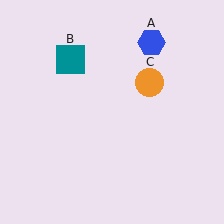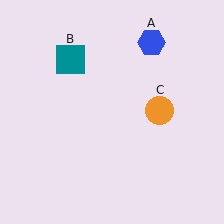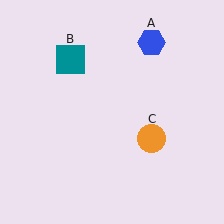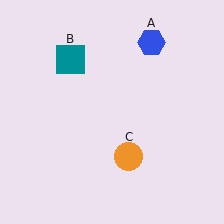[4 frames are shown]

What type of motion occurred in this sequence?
The orange circle (object C) rotated clockwise around the center of the scene.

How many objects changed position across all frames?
1 object changed position: orange circle (object C).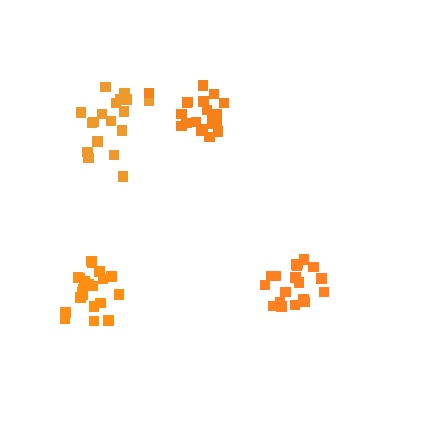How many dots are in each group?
Group 1: 18 dots, Group 2: 21 dots, Group 3: 19 dots, Group 4: 21 dots (79 total).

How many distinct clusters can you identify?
There are 4 distinct clusters.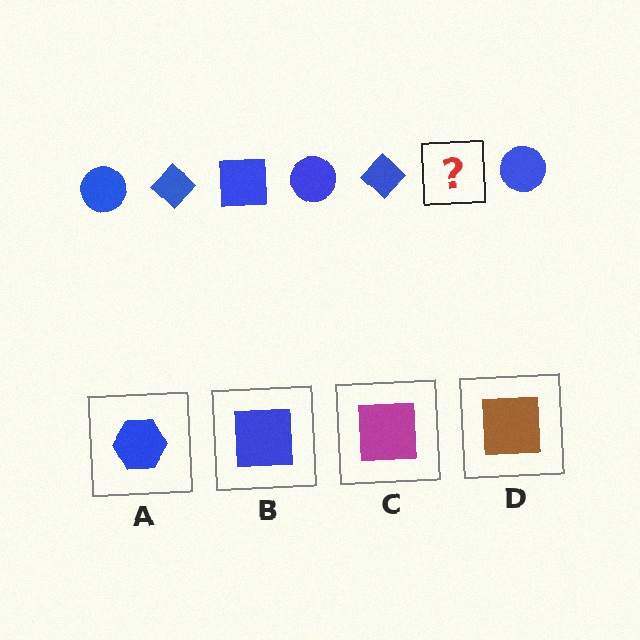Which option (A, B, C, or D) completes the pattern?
B.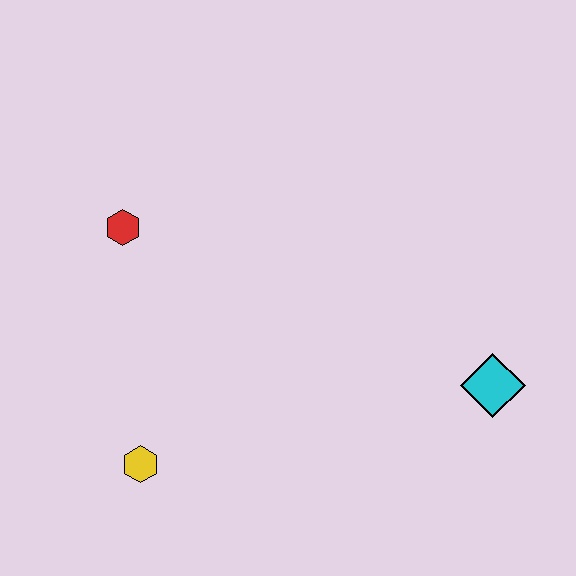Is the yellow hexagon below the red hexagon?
Yes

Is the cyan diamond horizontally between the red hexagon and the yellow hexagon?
No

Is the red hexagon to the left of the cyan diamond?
Yes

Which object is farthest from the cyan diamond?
The red hexagon is farthest from the cyan diamond.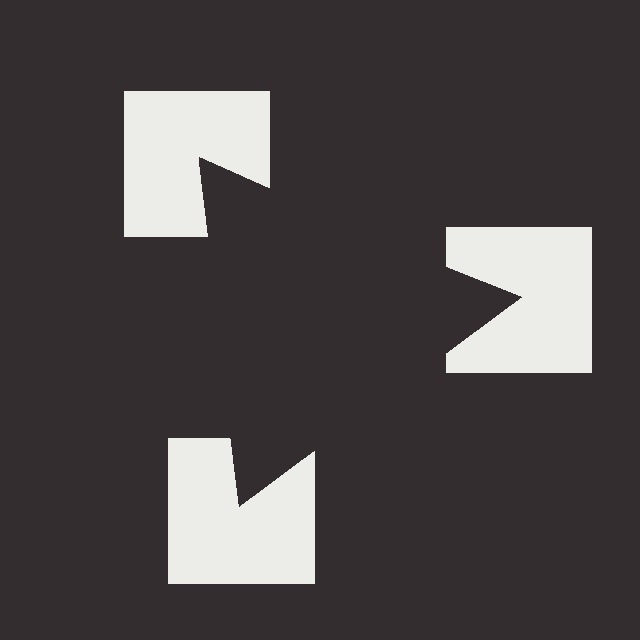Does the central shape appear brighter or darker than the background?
It typically appears slightly darker than the background, even though no actual brightness change is drawn.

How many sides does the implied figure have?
3 sides.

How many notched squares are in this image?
There are 3 — one at each vertex of the illusory triangle.